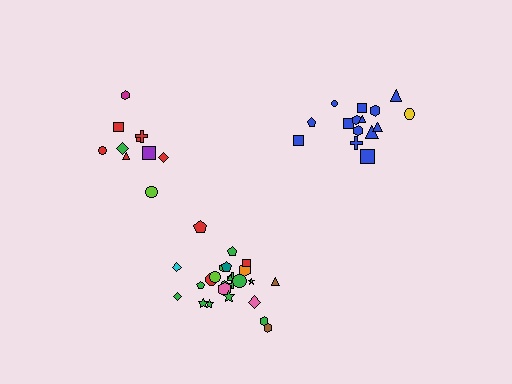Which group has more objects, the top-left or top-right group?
The top-right group.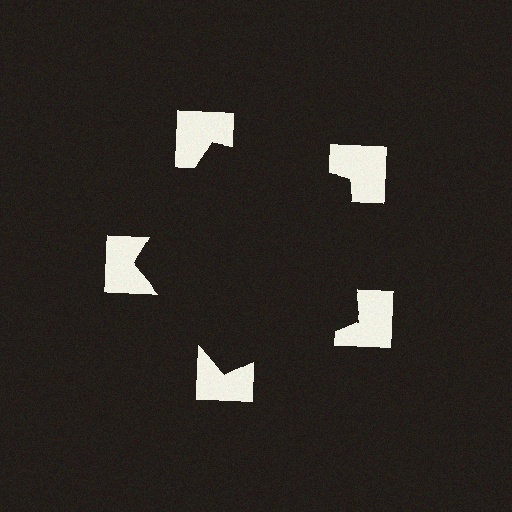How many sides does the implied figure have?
5 sides.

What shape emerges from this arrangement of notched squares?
An illusory pentagon — its edges are inferred from the aligned wedge cuts in the notched squares, not physically drawn.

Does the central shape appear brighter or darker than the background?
It typically appears slightly darker than the background, even though no actual brightness change is drawn.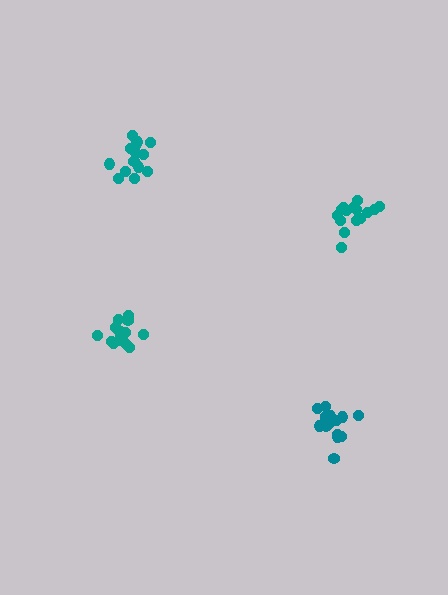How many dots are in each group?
Group 1: 16 dots, Group 2: 15 dots, Group 3: 15 dots, Group 4: 15 dots (61 total).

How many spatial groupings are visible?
There are 4 spatial groupings.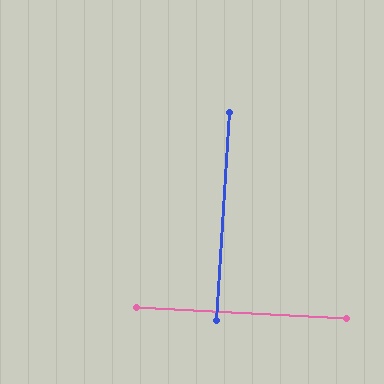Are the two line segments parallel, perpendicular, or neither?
Perpendicular — they meet at approximately 89°.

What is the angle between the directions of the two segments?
Approximately 89 degrees.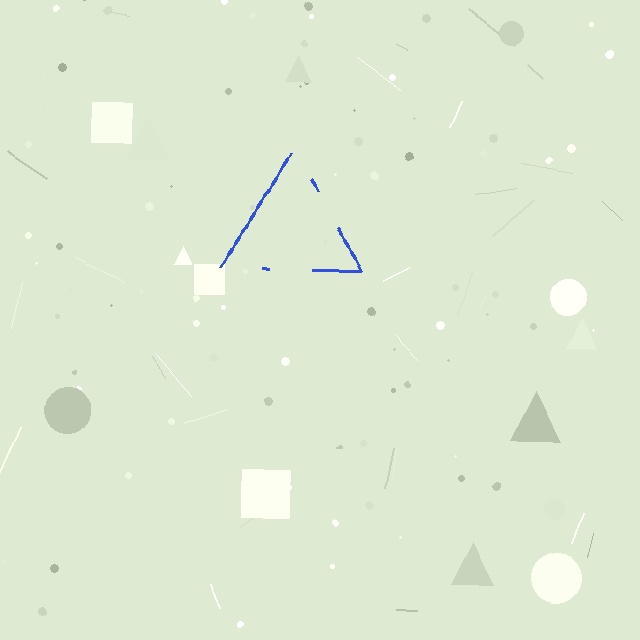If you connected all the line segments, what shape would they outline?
They would outline a triangle.